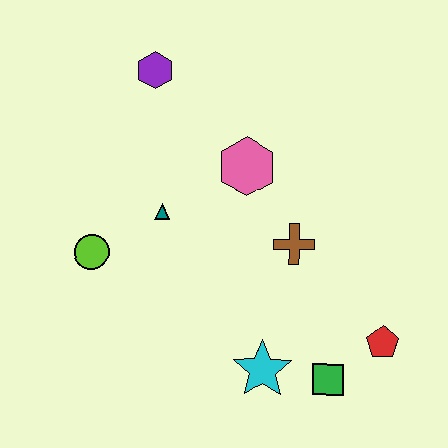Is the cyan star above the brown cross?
No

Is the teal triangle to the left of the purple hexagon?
No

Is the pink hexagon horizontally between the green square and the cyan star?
No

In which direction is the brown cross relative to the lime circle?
The brown cross is to the right of the lime circle.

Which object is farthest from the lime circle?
The red pentagon is farthest from the lime circle.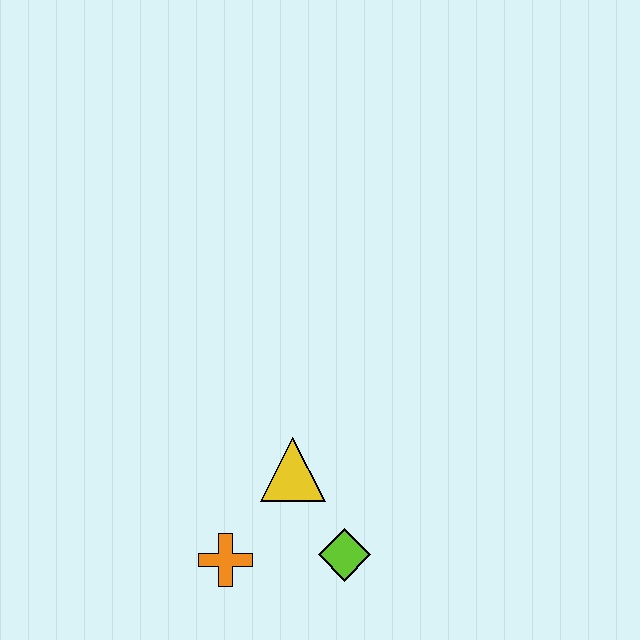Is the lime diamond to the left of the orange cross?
No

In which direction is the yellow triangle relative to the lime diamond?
The yellow triangle is above the lime diamond.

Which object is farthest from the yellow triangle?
The orange cross is farthest from the yellow triangle.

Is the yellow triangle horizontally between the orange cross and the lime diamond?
Yes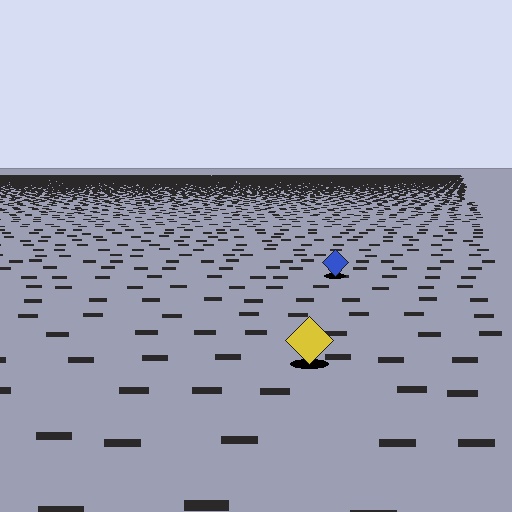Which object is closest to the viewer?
The yellow diamond is closest. The texture marks near it are larger and more spread out.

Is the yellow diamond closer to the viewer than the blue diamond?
Yes. The yellow diamond is closer — you can tell from the texture gradient: the ground texture is coarser near it.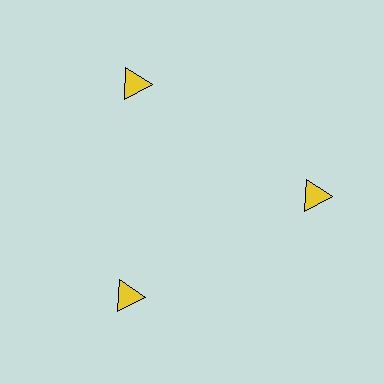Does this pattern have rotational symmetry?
Yes, this pattern has 3-fold rotational symmetry. It looks the same after rotating 120 degrees around the center.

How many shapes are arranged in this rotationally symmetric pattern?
There are 3 shapes, arranged in 3 groups of 1.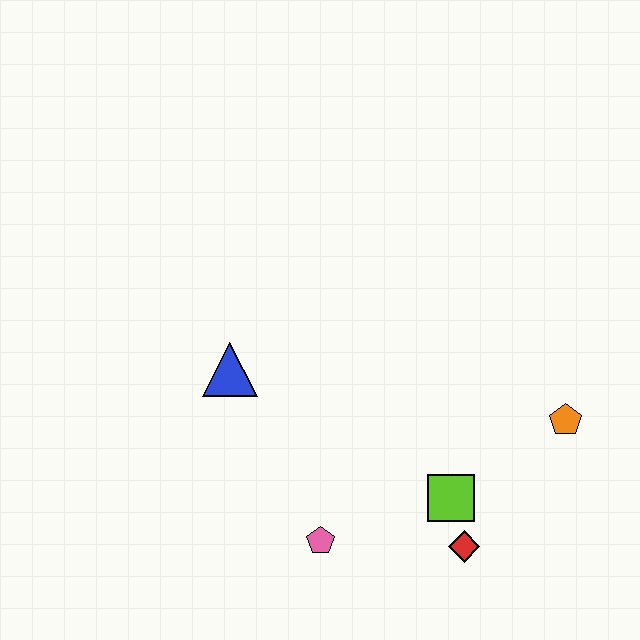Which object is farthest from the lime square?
The blue triangle is farthest from the lime square.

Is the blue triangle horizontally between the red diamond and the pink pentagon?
No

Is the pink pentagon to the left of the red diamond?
Yes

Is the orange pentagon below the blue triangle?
Yes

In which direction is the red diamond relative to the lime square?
The red diamond is below the lime square.